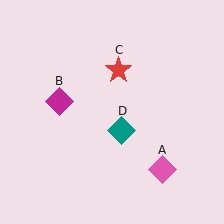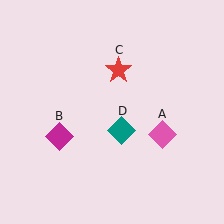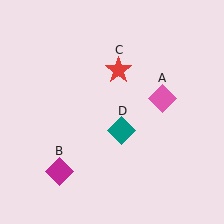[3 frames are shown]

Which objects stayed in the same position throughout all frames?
Red star (object C) and teal diamond (object D) remained stationary.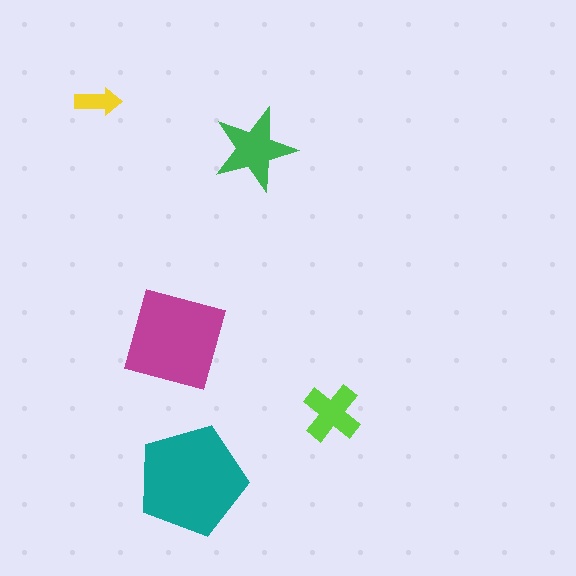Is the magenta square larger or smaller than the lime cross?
Larger.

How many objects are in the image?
There are 5 objects in the image.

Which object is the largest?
The teal pentagon.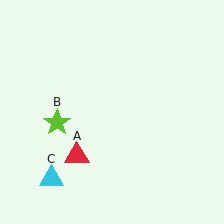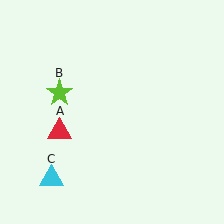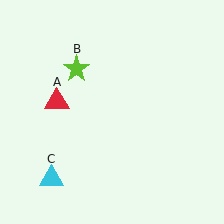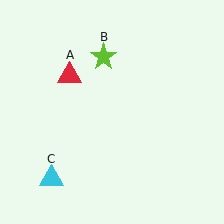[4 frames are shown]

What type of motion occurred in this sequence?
The red triangle (object A), lime star (object B) rotated clockwise around the center of the scene.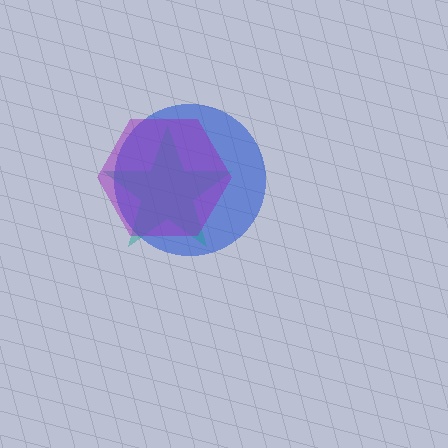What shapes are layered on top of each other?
The layered shapes are: a blue circle, a teal star, a purple hexagon.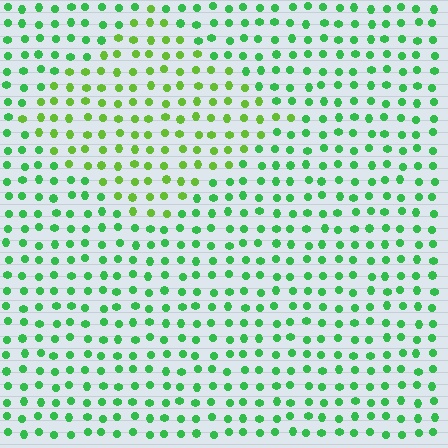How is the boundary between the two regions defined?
The boundary is defined purely by a slight shift in hue (about 32 degrees). Spacing, size, and orientation are identical on both sides.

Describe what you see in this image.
The image is filled with small green elements in a uniform arrangement. A diamond-shaped region is visible where the elements are tinted to a slightly different hue, forming a subtle color boundary.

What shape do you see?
I see a diamond.